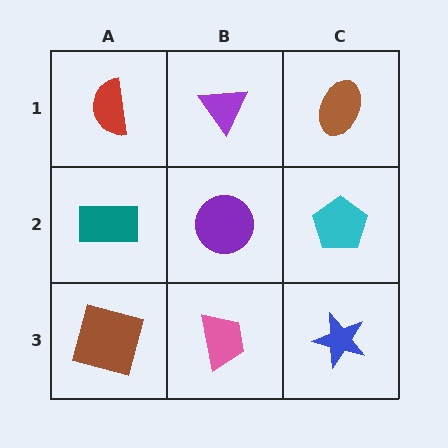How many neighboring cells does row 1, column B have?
3.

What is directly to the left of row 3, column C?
A pink trapezoid.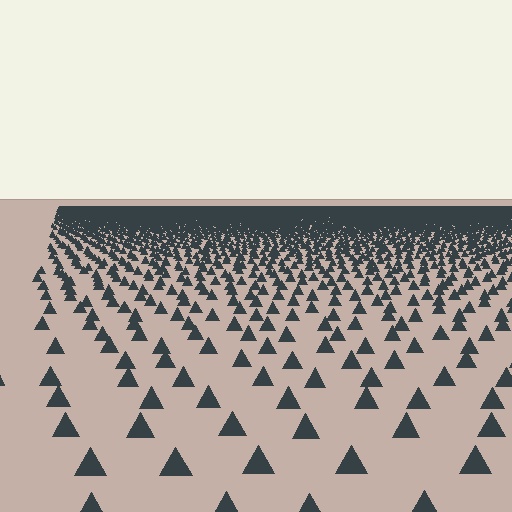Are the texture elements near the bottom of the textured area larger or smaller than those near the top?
Larger. Near the bottom, elements are closer to the viewer and appear at a bigger on-screen size.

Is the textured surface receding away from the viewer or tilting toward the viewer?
The surface is receding away from the viewer. Texture elements get smaller and denser toward the top.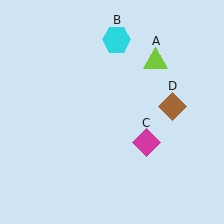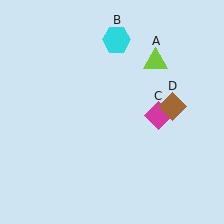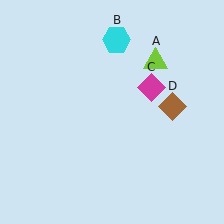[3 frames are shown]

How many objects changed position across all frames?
1 object changed position: magenta diamond (object C).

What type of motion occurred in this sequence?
The magenta diamond (object C) rotated counterclockwise around the center of the scene.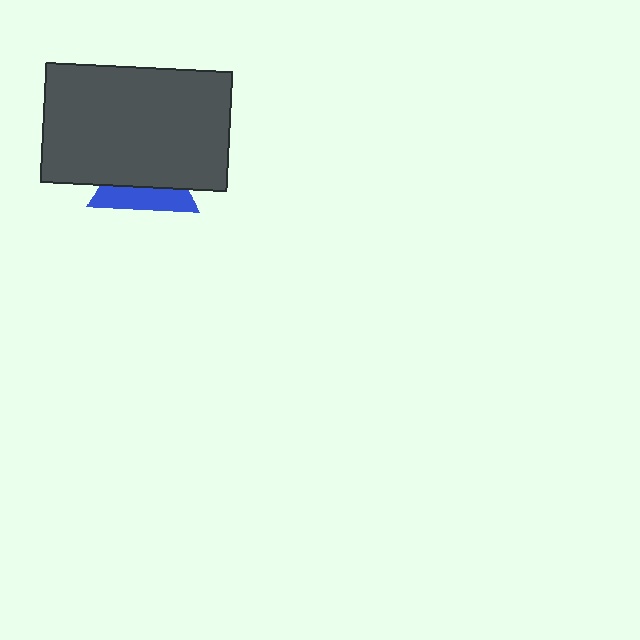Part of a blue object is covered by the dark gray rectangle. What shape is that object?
It is a triangle.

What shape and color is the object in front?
The object in front is a dark gray rectangle.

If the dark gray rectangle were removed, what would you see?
You would see the complete blue triangle.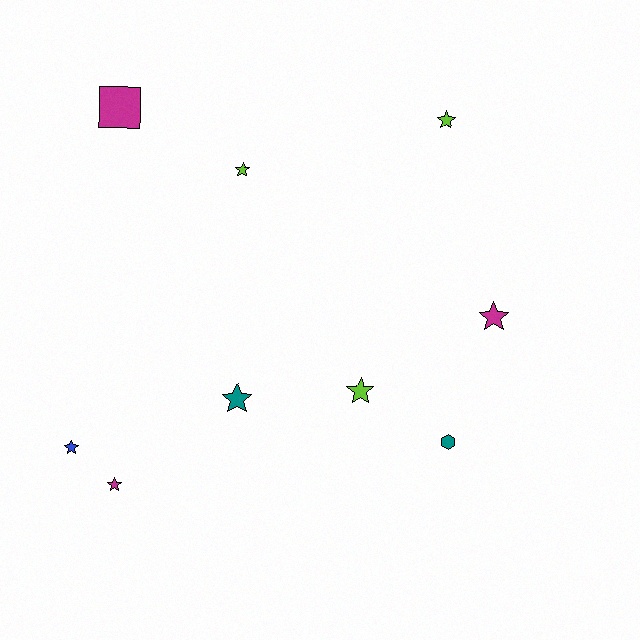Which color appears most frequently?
Lime, with 3 objects.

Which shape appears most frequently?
Star, with 7 objects.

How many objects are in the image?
There are 9 objects.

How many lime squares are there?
There are no lime squares.